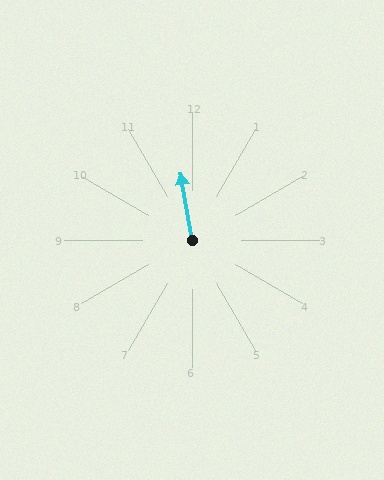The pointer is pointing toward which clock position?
Roughly 12 o'clock.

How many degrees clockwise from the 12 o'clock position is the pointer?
Approximately 350 degrees.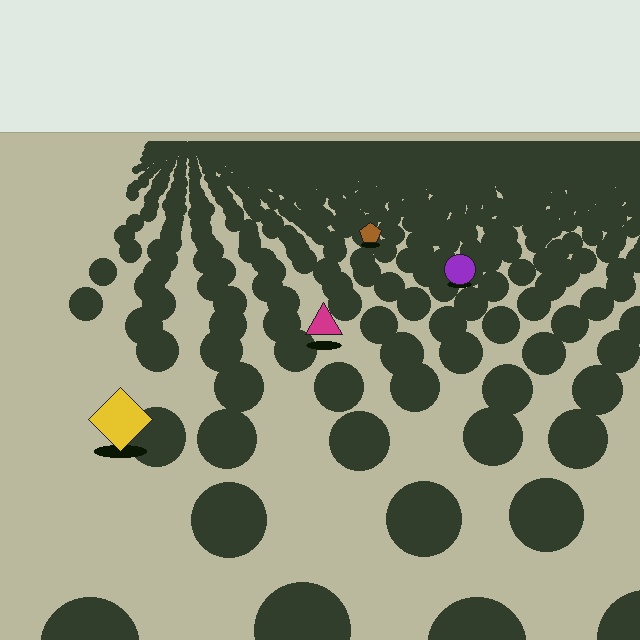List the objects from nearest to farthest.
From nearest to farthest: the yellow diamond, the magenta triangle, the purple circle, the brown pentagon.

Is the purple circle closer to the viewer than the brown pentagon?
Yes. The purple circle is closer — you can tell from the texture gradient: the ground texture is coarser near it.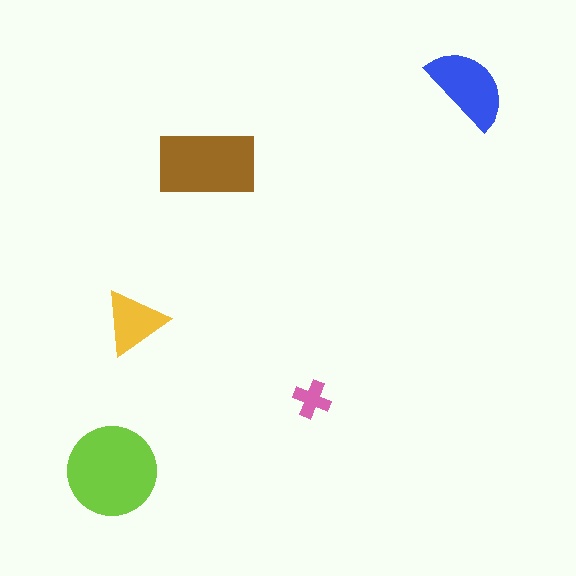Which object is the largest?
The lime circle.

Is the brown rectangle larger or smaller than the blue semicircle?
Larger.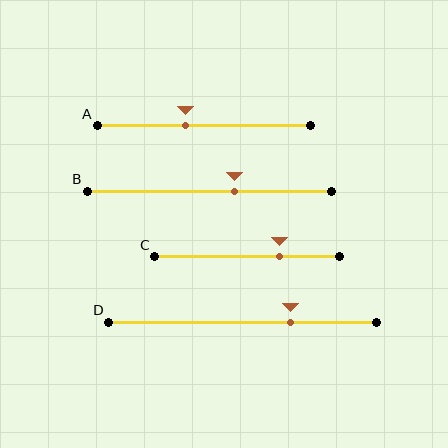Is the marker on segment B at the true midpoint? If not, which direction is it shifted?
No, the marker on segment B is shifted to the right by about 10% of the segment length.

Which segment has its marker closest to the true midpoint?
Segment A has its marker closest to the true midpoint.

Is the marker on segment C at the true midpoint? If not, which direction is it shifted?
No, the marker on segment C is shifted to the right by about 18% of the segment length.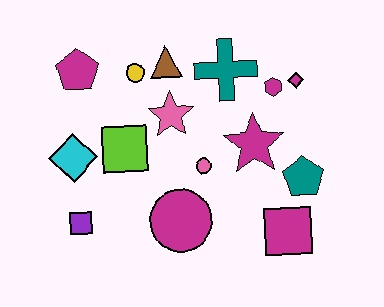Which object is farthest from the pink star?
The magenta square is farthest from the pink star.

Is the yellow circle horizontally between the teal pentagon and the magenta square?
No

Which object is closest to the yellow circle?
The brown triangle is closest to the yellow circle.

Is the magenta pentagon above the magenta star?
Yes